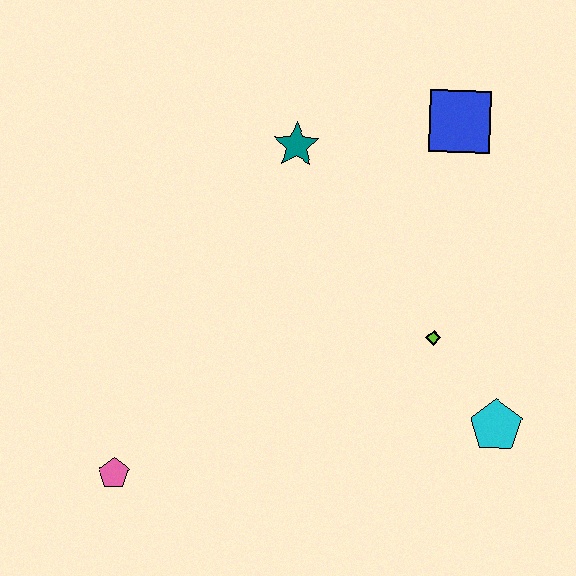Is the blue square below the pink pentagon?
No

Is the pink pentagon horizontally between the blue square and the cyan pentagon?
No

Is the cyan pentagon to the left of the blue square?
No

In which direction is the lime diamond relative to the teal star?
The lime diamond is below the teal star.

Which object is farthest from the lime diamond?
The pink pentagon is farthest from the lime diamond.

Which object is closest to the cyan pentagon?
The lime diamond is closest to the cyan pentagon.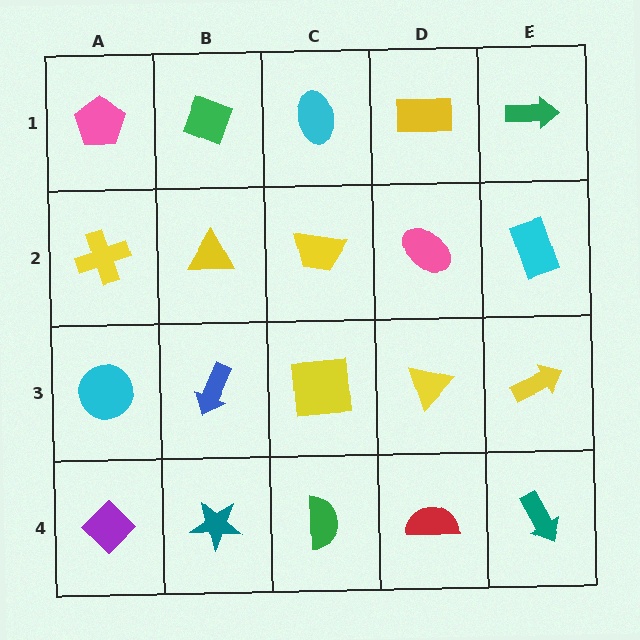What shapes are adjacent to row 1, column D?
A pink ellipse (row 2, column D), a cyan ellipse (row 1, column C), a green arrow (row 1, column E).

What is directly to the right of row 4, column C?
A red semicircle.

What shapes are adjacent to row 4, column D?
A yellow triangle (row 3, column D), a green semicircle (row 4, column C), a teal arrow (row 4, column E).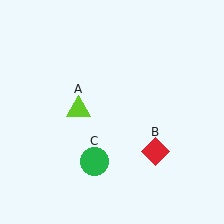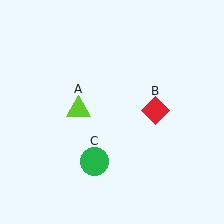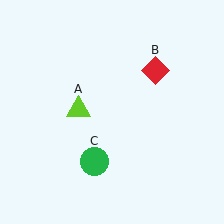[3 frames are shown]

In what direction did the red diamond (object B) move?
The red diamond (object B) moved up.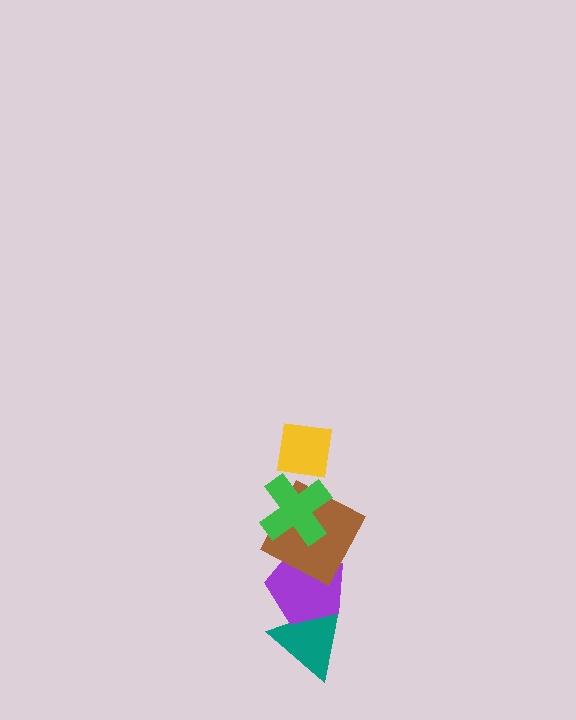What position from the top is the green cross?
The green cross is 2nd from the top.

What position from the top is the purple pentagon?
The purple pentagon is 4th from the top.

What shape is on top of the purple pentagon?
The brown square is on top of the purple pentagon.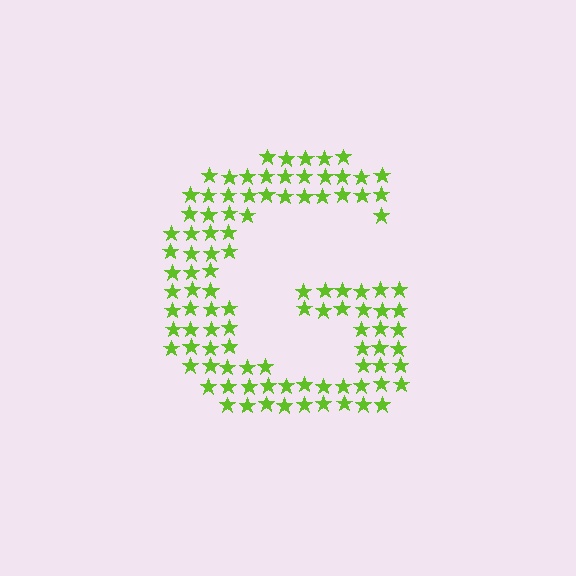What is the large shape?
The large shape is the letter G.